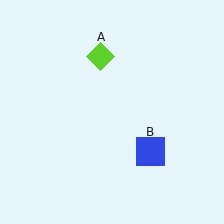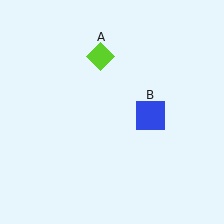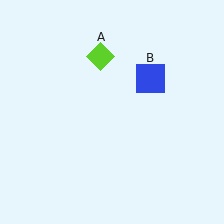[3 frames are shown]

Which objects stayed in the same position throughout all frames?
Lime diamond (object A) remained stationary.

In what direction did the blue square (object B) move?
The blue square (object B) moved up.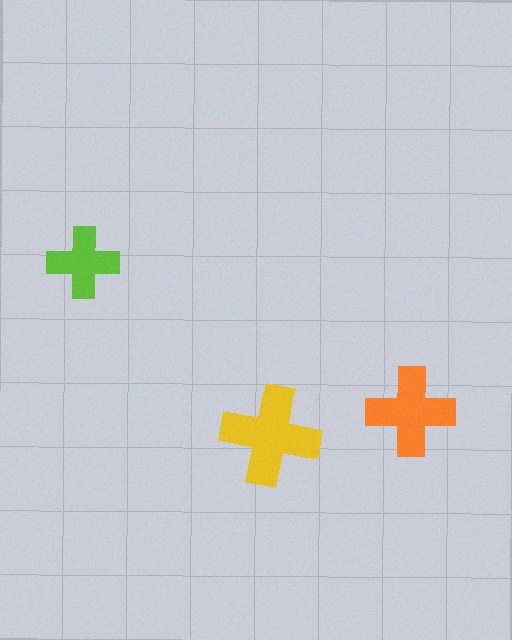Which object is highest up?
The lime cross is topmost.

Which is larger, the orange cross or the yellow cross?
The yellow one.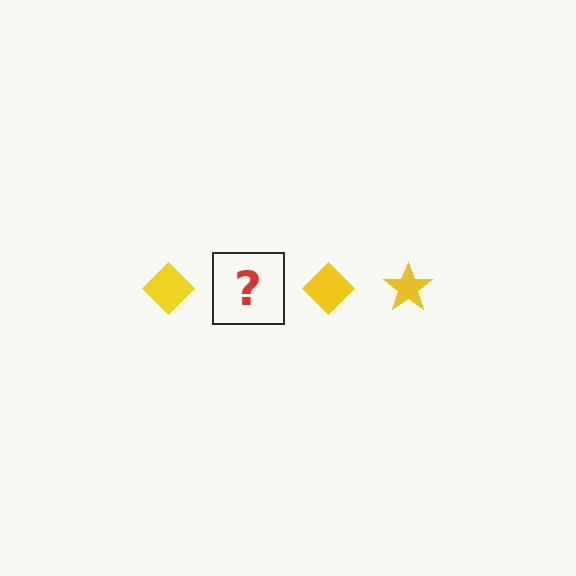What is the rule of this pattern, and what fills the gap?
The rule is that the pattern cycles through diamond, star shapes in yellow. The gap should be filled with a yellow star.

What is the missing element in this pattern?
The missing element is a yellow star.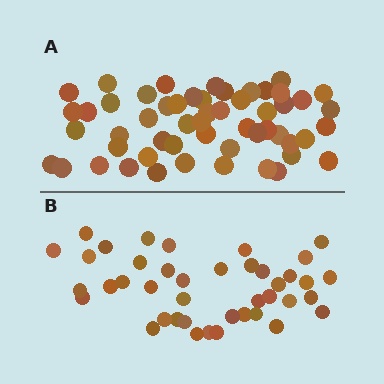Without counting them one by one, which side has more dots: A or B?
Region A (the top region) has more dots.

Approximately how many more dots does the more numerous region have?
Region A has approximately 15 more dots than region B.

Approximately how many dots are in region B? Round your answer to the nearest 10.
About 40 dots. (The exact count is 41, which rounds to 40.)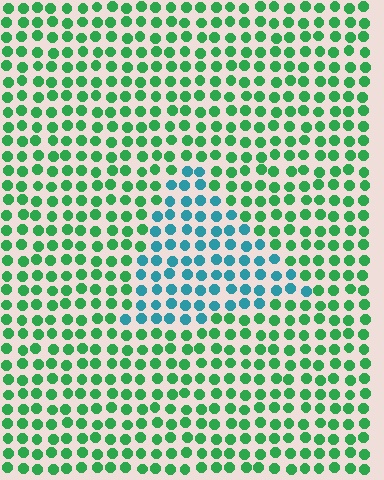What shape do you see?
I see a triangle.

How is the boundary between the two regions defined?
The boundary is defined purely by a slight shift in hue (about 51 degrees). Spacing, size, and orientation are identical on both sides.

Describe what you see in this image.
The image is filled with small green elements in a uniform arrangement. A triangle-shaped region is visible where the elements are tinted to a slightly different hue, forming a subtle color boundary.